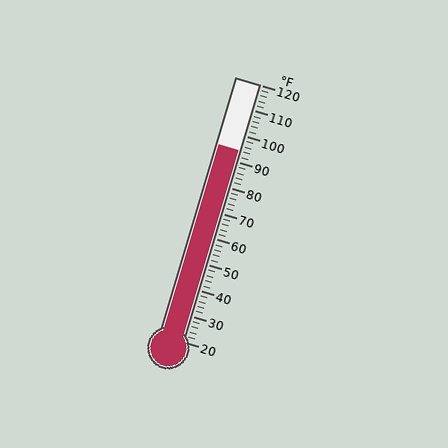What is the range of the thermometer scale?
The thermometer scale ranges from 20°F to 120°F.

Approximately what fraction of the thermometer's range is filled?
The thermometer is filled to approximately 75% of its range.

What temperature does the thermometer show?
The thermometer shows approximately 94°F.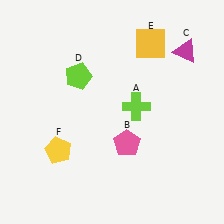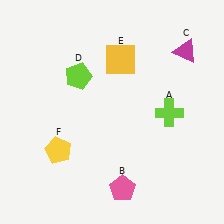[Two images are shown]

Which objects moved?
The objects that moved are: the lime cross (A), the pink pentagon (B), the yellow square (E).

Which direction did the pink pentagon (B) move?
The pink pentagon (B) moved down.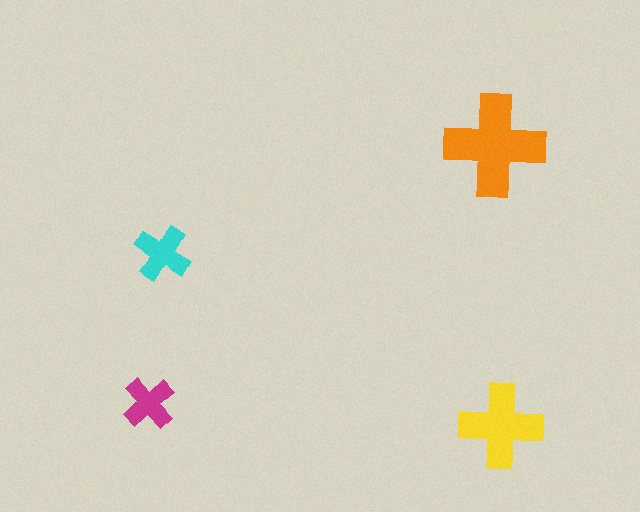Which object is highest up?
The orange cross is topmost.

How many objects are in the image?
There are 4 objects in the image.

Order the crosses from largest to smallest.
the orange one, the yellow one, the cyan one, the magenta one.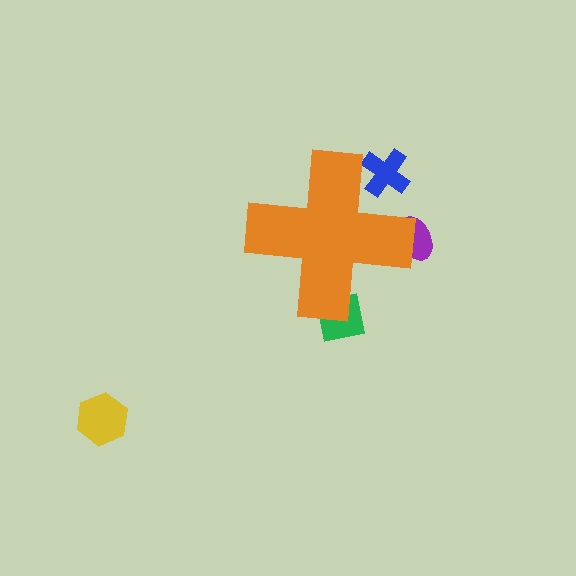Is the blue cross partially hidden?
Yes, the blue cross is partially hidden behind the orange cross.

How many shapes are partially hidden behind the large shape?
3 shapes are partially hidden.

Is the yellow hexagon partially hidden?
No, the yellow hexagon is fully visible.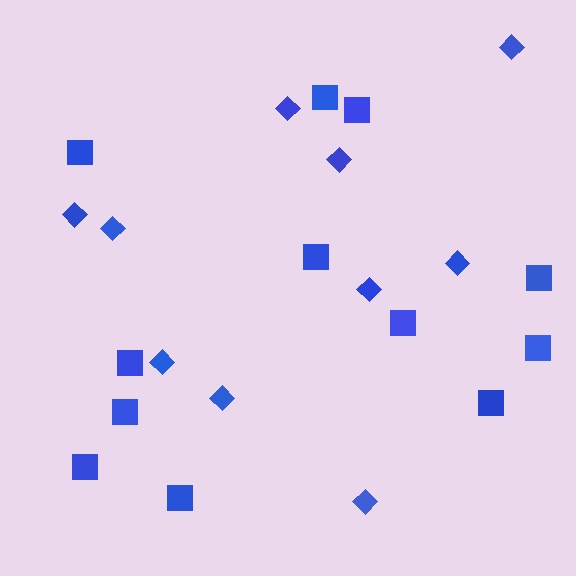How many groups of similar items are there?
There are 2 groups: one group of diamonds (10) and one group of squares (12).